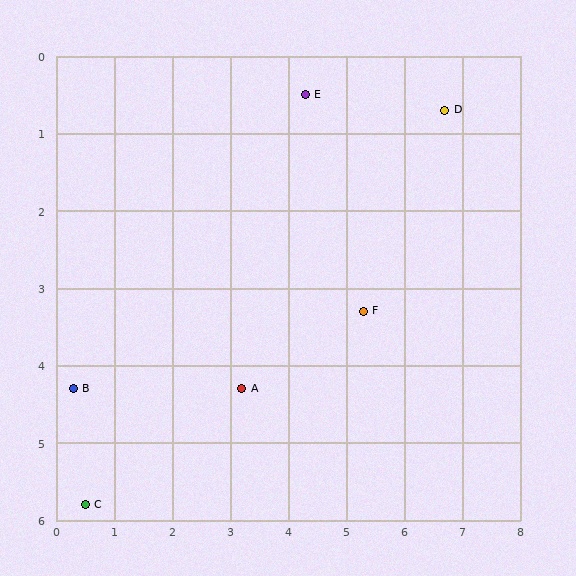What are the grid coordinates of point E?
Point E is at approximately (4.3, 0.5).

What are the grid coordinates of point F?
Point F is at approximately (5.3, 3.3).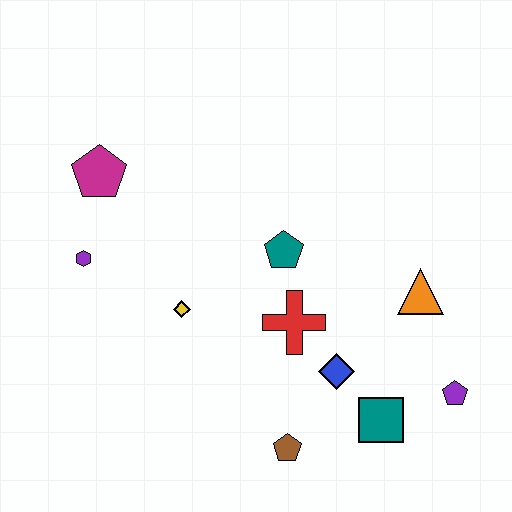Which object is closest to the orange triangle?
The purple pentagon is closest to the orange triangle.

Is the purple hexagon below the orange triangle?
No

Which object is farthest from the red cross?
The magenta pentagon is farthest from the red cross.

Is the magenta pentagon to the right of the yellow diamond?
No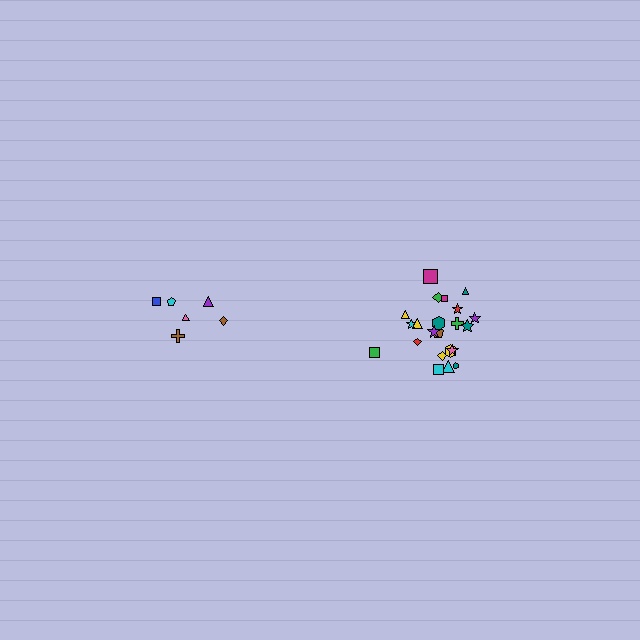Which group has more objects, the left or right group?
The right group.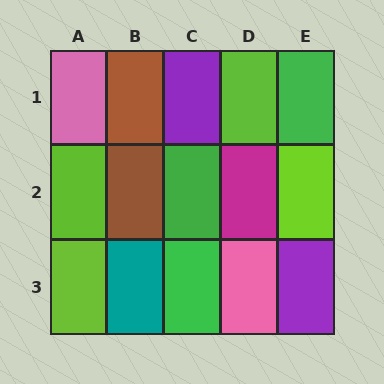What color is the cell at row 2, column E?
Lime.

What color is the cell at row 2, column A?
Lime.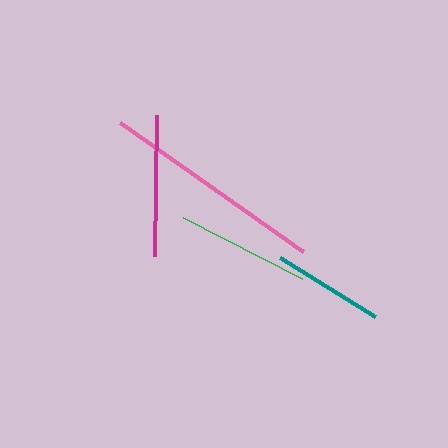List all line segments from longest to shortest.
From longest to shortest: pink, magenta, green, teal.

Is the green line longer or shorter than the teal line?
The green line is longer than the teal line.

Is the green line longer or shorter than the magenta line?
The magenta line is longer than the green line.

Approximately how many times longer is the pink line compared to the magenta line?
The pink line is approximately 1.6 times the length of the magenta line.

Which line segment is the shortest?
The teal line is the shortest at approximately 112 pixels.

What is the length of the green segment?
The green segment is approximately 134 pixels long.